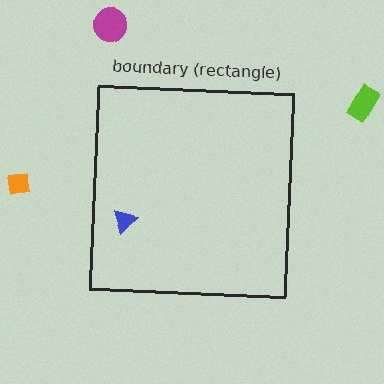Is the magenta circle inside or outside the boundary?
Outside.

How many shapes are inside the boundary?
1 inside, 3 outside.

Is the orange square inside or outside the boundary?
Outside.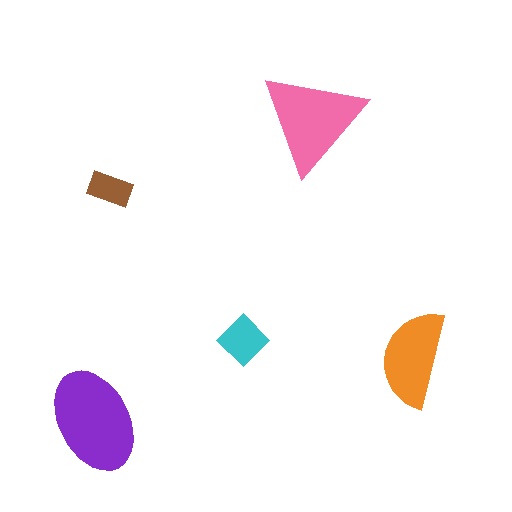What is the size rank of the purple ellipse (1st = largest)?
1st.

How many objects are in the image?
There are 5 objects in the image.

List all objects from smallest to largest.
The brown rectangle, the cyan diamond, the orange semicircle, the pink triangle, the purple ellipse.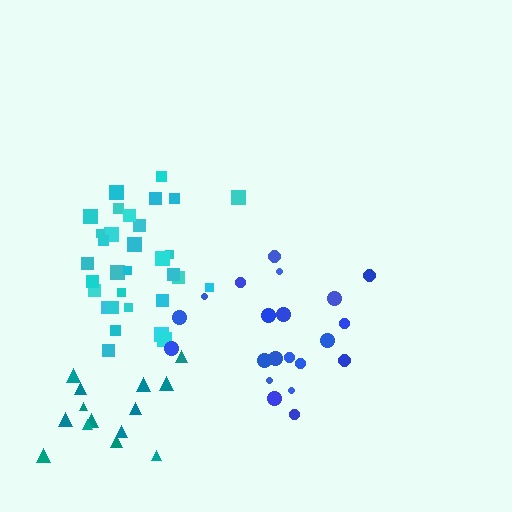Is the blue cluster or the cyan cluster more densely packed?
Cyan.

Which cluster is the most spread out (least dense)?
Teal.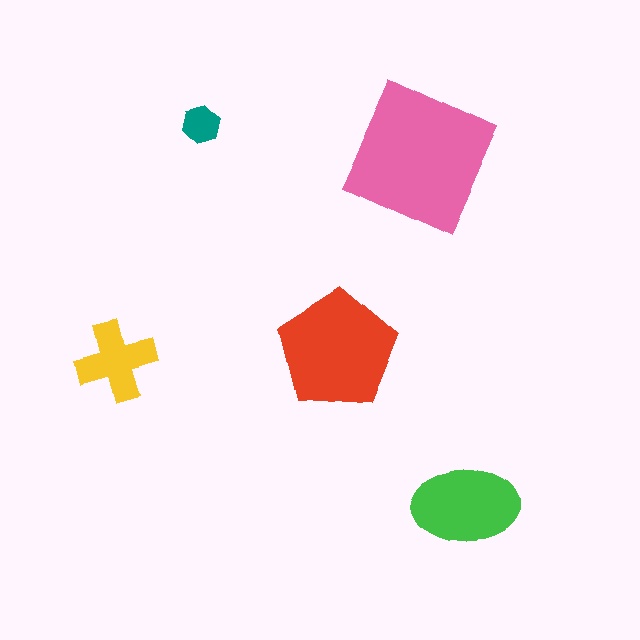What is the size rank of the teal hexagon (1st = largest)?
5th.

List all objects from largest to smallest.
The pink square, the red pentagon, the green ellipse, the yellow cross, the teal hexagon.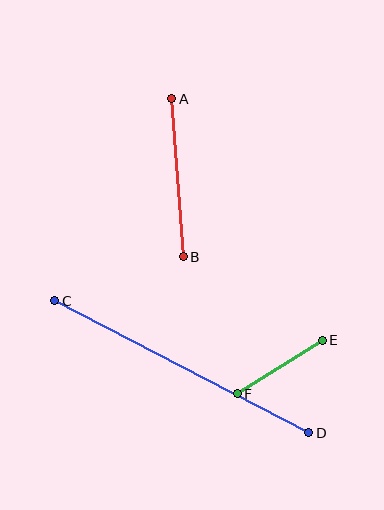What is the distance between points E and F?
The distance is approximately 101 pixels.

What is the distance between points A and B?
The distance is approximately 158 pixels.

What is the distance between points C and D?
The distance is approximately 286 pixels.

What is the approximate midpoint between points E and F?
The midpoint is at approximately (280, 367) pixels.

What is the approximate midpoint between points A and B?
The midpoint is at approximately (177, 178) pixels.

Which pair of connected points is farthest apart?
Points C and D are farthest apart.